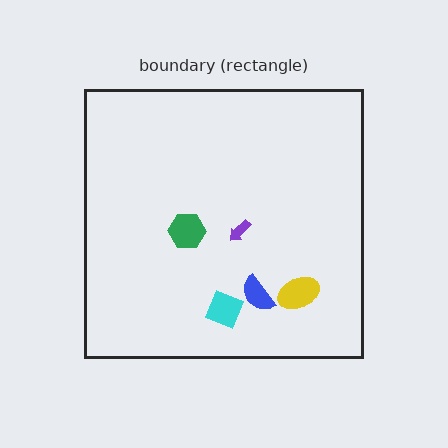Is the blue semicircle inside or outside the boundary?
Inside.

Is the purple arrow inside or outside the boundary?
Inside.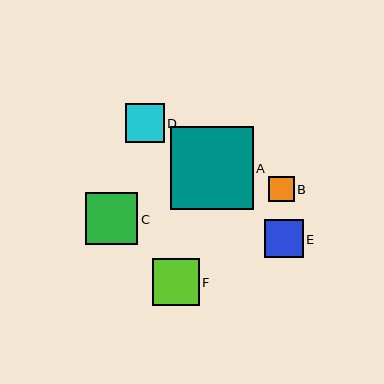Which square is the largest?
Square A is the largest with a size of approximately 83 pixels.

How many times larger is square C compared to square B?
Square C is approximately 2.0 times the size of square B.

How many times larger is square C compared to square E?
Square C is approximately 1.3 times the size of square E.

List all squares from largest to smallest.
From largest to smallest: A, C, F, D, E, B.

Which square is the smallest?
Square B is the smallest with a size of approximately 26 pixels.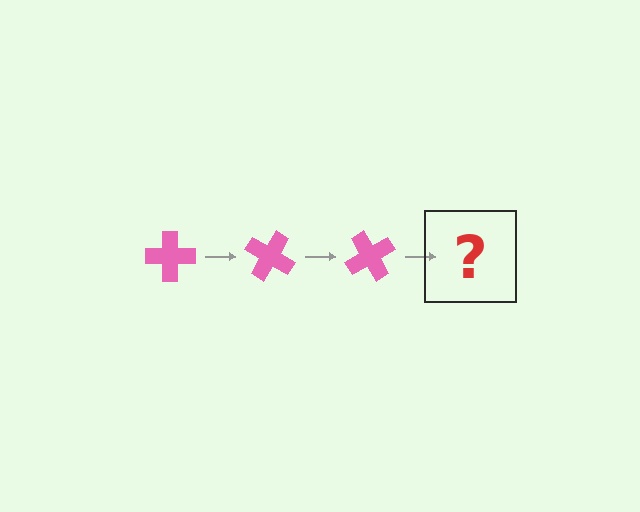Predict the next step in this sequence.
The next step is a pink cross rotated 90 degrees.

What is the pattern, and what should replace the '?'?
The pattern is that the cross rotates 30 degrees each step. The '?' should be a pink cross rotated 90 degrees.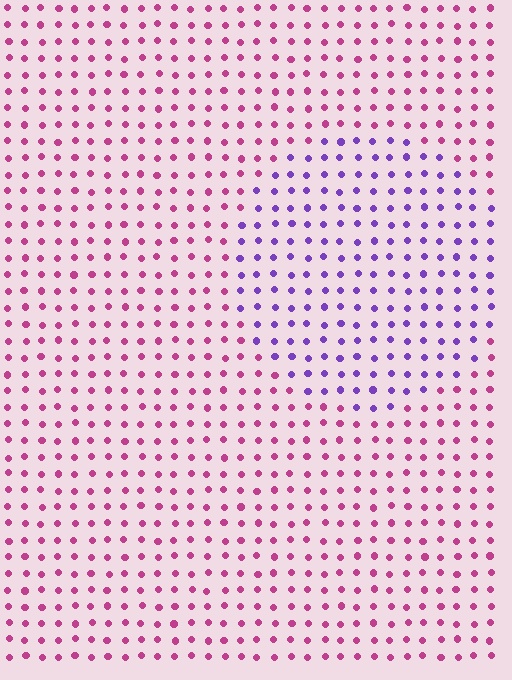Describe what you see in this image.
The image is filled with small magenta elements in a uniform arrangement. A circle-shaped region is visible where the elements are tinted to a slightly different hue, forming a subtle color boundary.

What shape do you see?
I see a circle.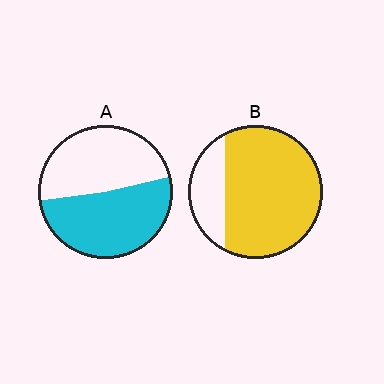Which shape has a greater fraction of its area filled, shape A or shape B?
Shape B.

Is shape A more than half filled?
Roughly half.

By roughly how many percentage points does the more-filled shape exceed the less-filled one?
By roughly 25 percentage points (B over A).